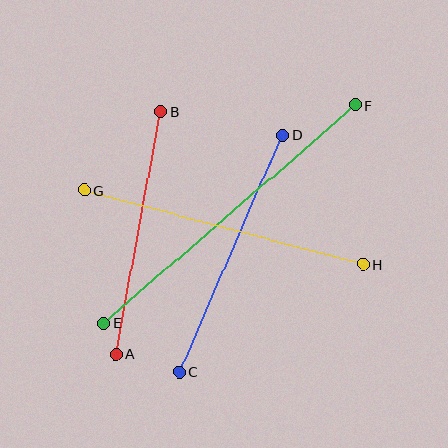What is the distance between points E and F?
The distance is approximately 333 pixels.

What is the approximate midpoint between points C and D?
The midpoint is at approximately (231, 253) pixels.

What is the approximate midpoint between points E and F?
The midpoint is at approximately (230, 214) pixels.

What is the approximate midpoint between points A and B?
The midpoint is at approximately (139, 233) pixels.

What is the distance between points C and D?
The distance is approximately 259 pixels.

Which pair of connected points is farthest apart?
Points E and F are farthest apart.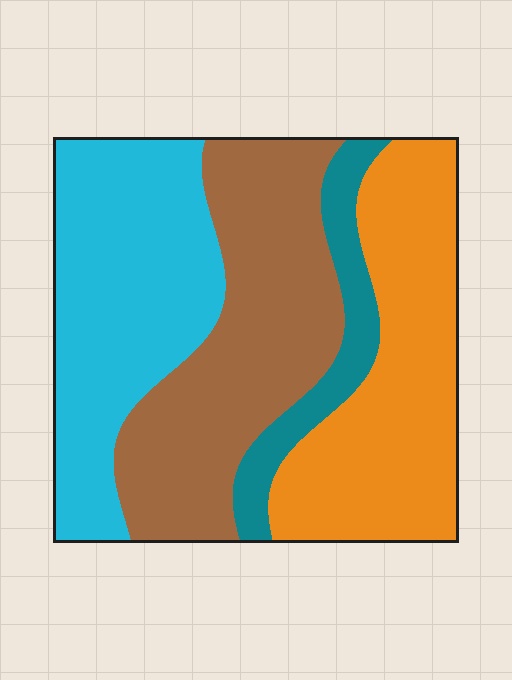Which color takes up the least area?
Teal, at roughly 10%.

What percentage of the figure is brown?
Brown covers about 30% of the figure.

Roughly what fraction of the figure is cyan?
Cyan takes up about one third (1/3) of the figure.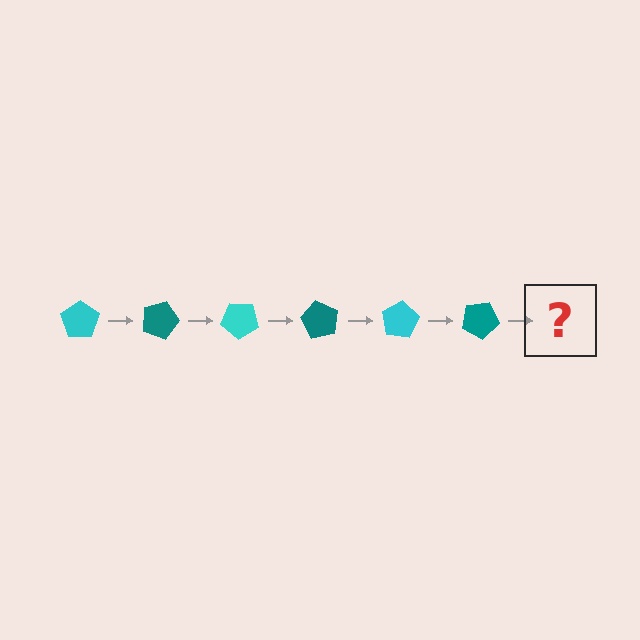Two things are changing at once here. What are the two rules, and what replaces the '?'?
The two rules are that it rotates 20 degrees each step and the color cycles through cyan and teal. The '?' should be a cyan pentagon, rotated 120 degrees from the start.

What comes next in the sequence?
The next element should be a cyan pentagon, rotated 120 degrees from the start.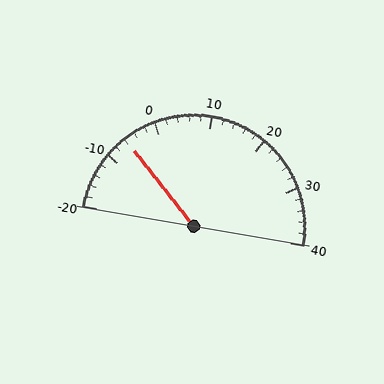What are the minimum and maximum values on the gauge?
The gauge ranges from -20 to 40.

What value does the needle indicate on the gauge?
The needle indicates approximately -6.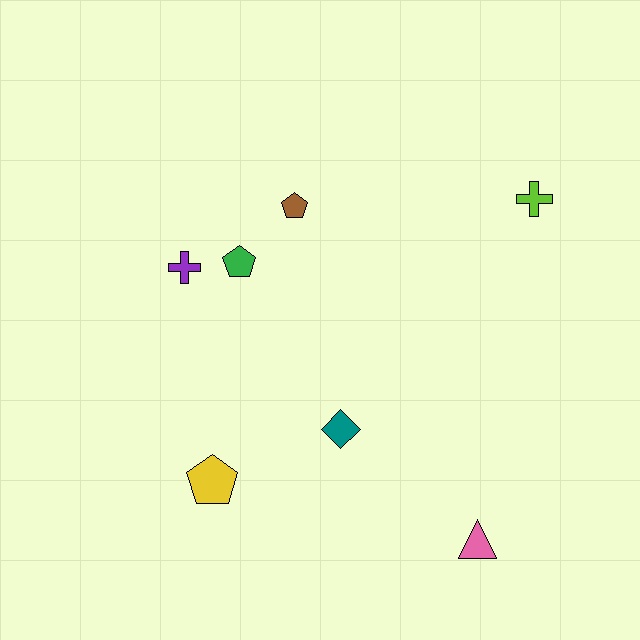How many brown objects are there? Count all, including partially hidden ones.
There is 1 brown object.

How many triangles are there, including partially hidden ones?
There is 1 triangle.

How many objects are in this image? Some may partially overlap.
There are 7 objects.